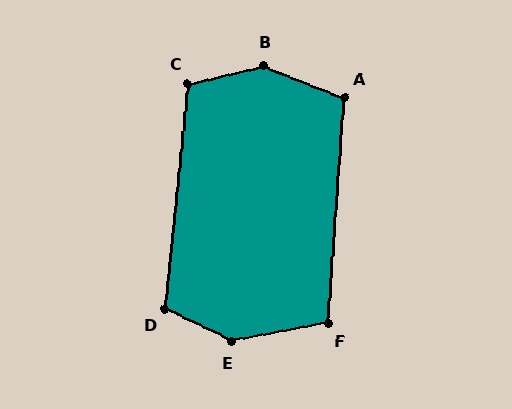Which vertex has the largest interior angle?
B, at approximately 145 degrees.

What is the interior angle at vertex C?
Approximately 109 degrees (obtuse).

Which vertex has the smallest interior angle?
F, at approximately 105 degrees.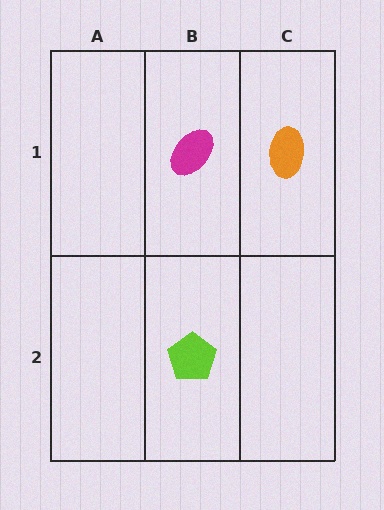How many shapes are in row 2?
1 shape.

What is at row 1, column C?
An orange ellipse.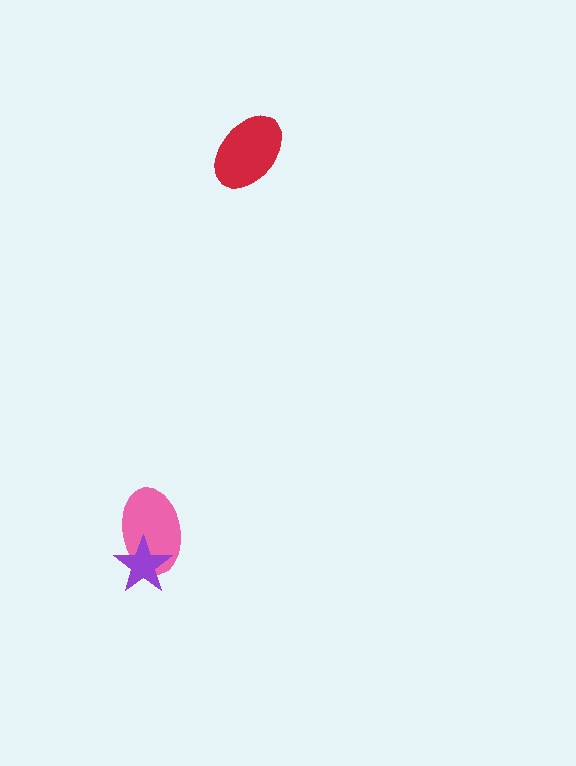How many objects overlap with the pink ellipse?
1 object overlaps with the pink ellipse.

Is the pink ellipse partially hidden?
Yes, it is partially covered by another shape.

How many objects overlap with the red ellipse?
0 objects overlap with the red ellipse.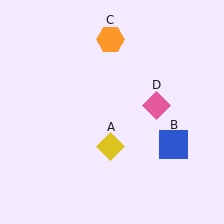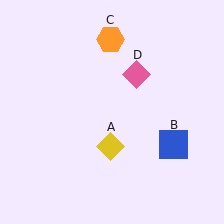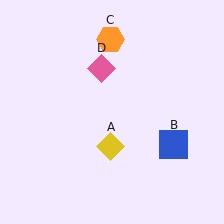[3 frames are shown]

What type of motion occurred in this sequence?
The pink diamond (object D) rotated counterclockwise around the center of the scene.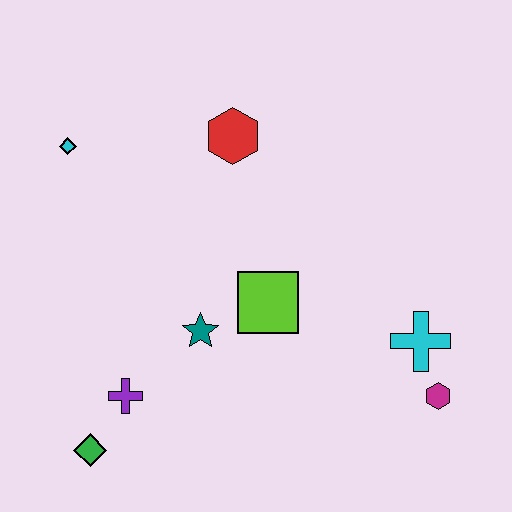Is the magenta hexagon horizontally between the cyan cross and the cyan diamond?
No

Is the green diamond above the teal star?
No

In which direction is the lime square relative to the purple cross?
The lime square is to the right of the purple cross.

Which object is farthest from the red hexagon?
The green diamond is farthest from the red hexagon.